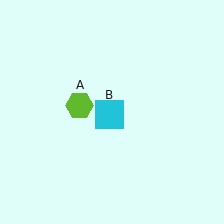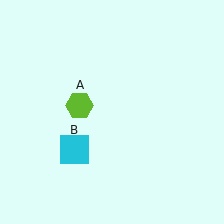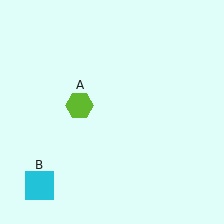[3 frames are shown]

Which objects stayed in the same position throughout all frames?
Lime hexagon (object A) remained stationary.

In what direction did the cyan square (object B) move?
The cyan square (object B) moved down and to the left.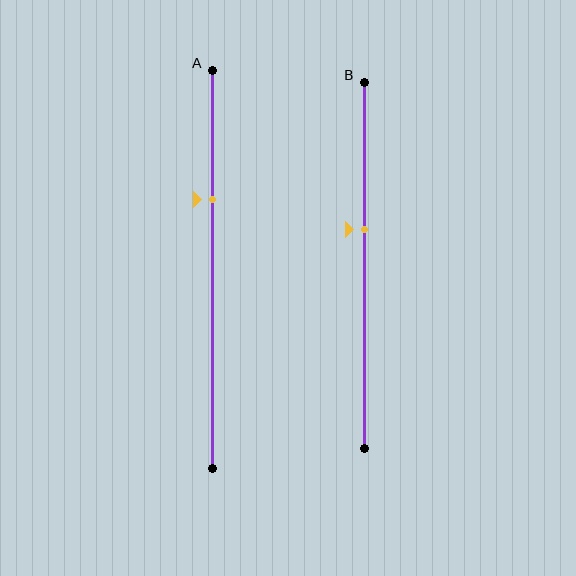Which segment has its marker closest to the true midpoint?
Segment B has its marker closest to the true midpoint.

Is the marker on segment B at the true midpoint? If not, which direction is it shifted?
No, the marker on segment B is shifted upward by about 10% of the segment length.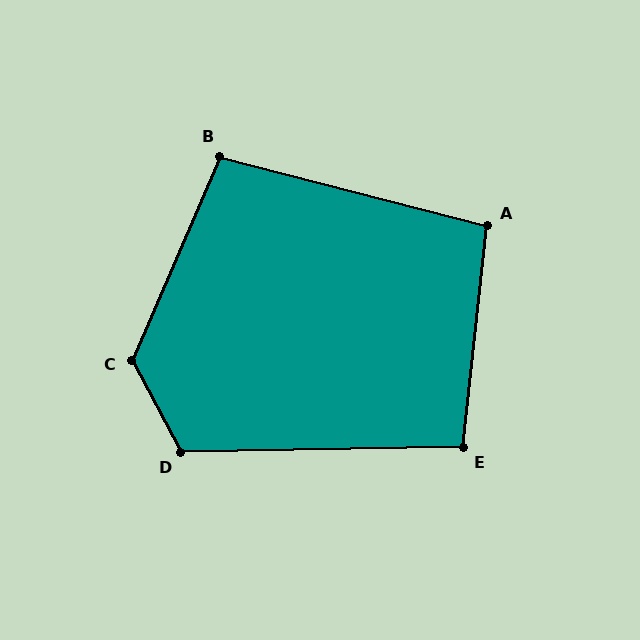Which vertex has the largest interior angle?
C, at approximately 129 degrees.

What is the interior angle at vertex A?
Approximately 98 degrees (obtuse).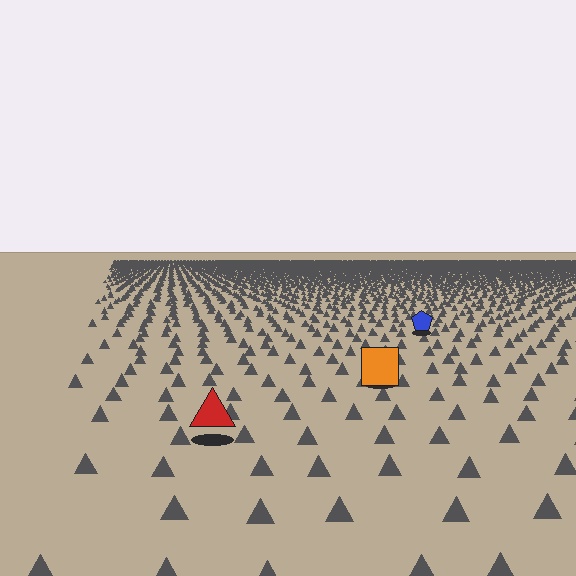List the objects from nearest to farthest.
From nearest to farthest: the red triangle, the orange square, the blue pentagon.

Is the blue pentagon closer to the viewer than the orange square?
No. The orange square is closer — you can tell from the texture gradient: the ground texture is coarser near it.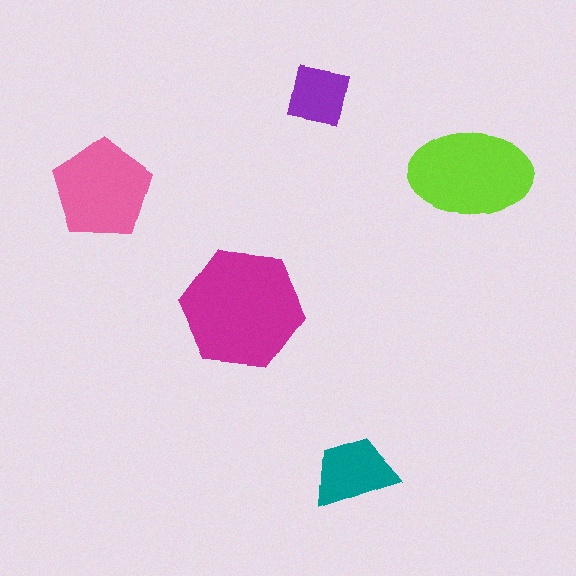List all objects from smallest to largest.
The purple square, the teal trapezoid, the pink pentagon, the lime ellipse, the magenta hexagon.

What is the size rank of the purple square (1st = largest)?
5th.